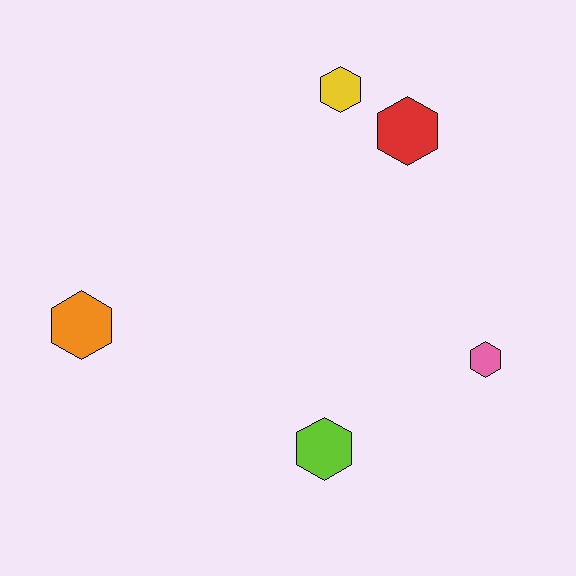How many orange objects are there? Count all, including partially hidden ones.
There is 1 orange object.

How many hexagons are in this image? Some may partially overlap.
There are 5 hexagons.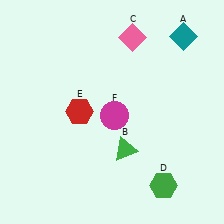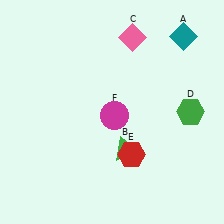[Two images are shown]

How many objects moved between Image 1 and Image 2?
2 objects moved between the two images.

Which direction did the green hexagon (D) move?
The green hexagon (D) moved up.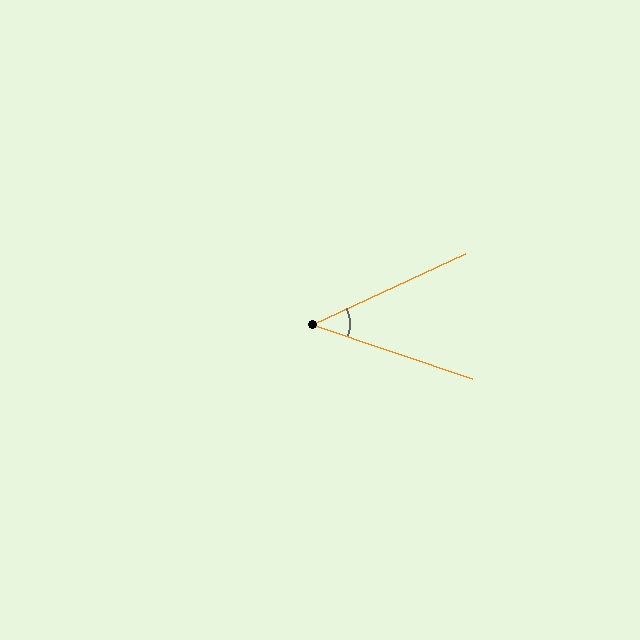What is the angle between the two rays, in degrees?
Approximately 44 degrees.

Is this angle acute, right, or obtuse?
It is acute.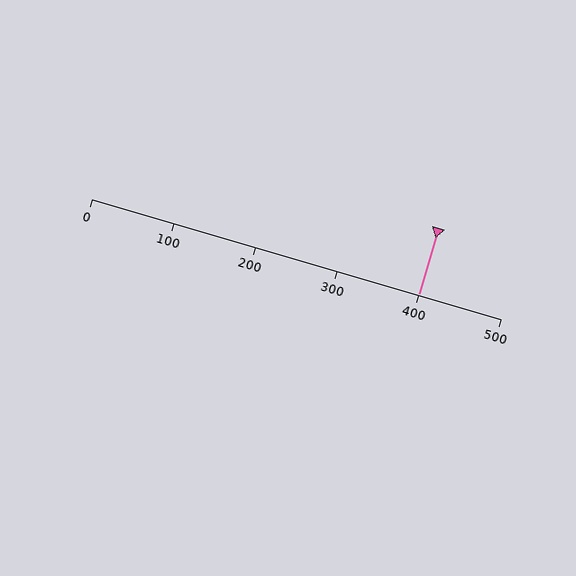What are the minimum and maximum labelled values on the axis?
The axis runs from 0 to 500.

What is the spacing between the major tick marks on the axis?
The major ticks are spaced 100 apart.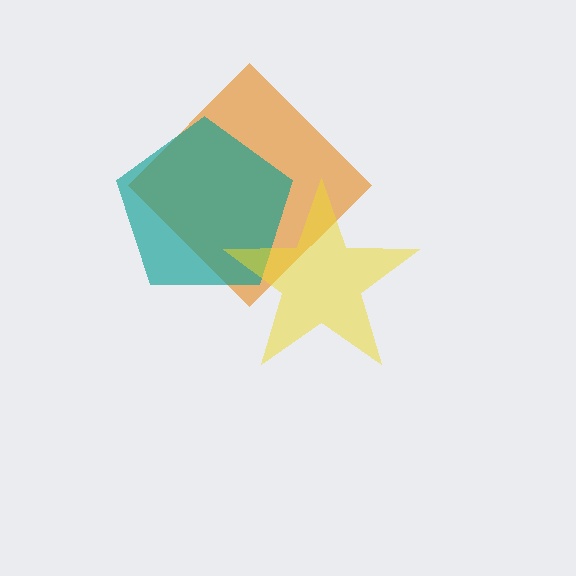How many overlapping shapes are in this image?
There are 3 overlapping shapes in the image.